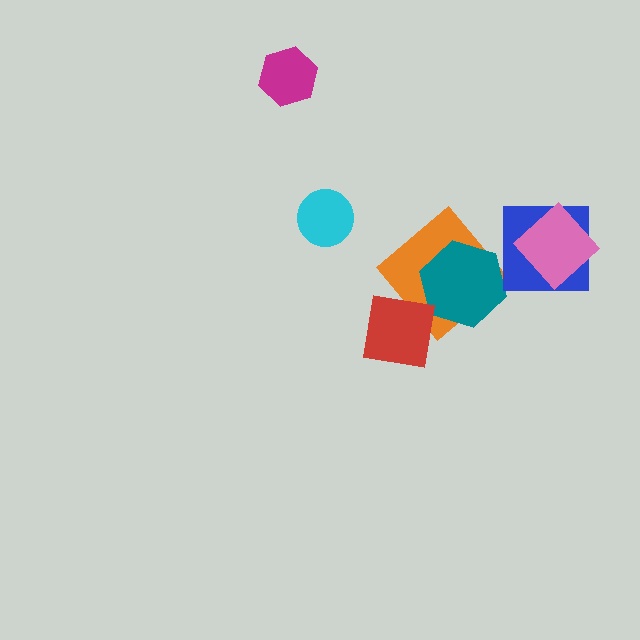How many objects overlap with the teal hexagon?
2 objects overlap with the teal hexagon.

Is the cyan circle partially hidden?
No, no other shape covers it.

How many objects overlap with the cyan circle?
0 objects overlap with the cyan circle.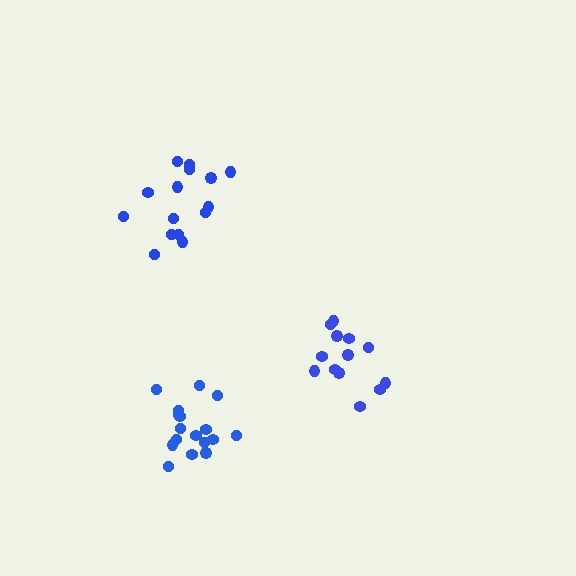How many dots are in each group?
Group 1: 13 dots, Group 2: 15 dots, Group 3: 17 dots (45 total).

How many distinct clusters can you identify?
There are 3 distinct clusters.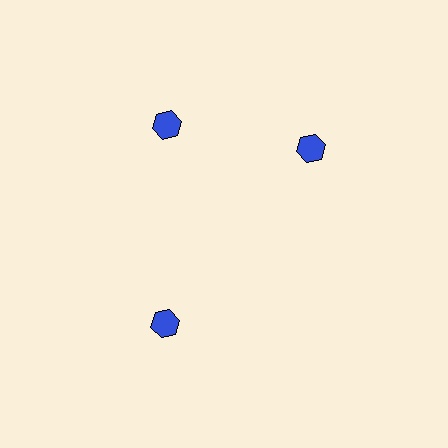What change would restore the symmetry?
The symmetry would be restored by rotating it back into even spacing with its neighbors so that all 3 hexagons sit at equal angles and equal distance from the center.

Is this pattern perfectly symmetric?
No. The 3 blue hexagons are arranged in a ring, but one element near the 3 o'clock position is rotated out of alignment along the ring, breaking the 3-fold rotational symmetry.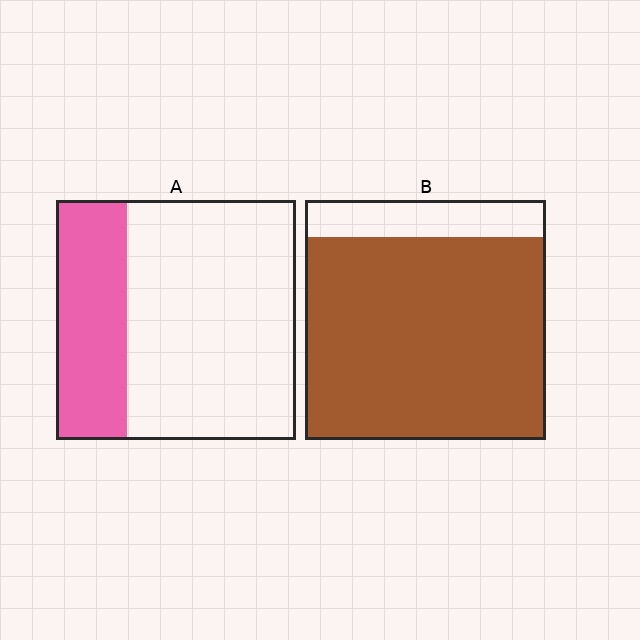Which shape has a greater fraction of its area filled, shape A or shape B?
Shape B.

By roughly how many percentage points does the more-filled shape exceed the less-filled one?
By roughly 55 percentage points (B over A).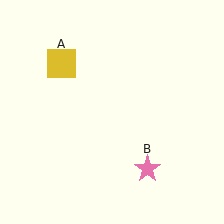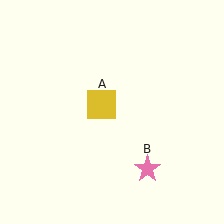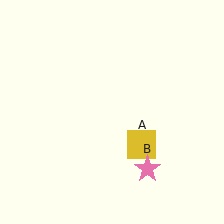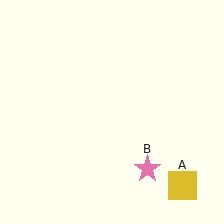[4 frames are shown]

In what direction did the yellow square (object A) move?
The yellow square (object A) moved down and to the right.